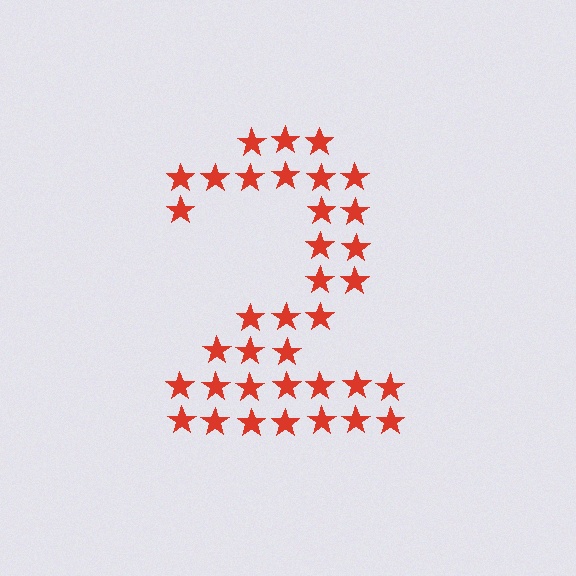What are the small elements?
The small elements are stars.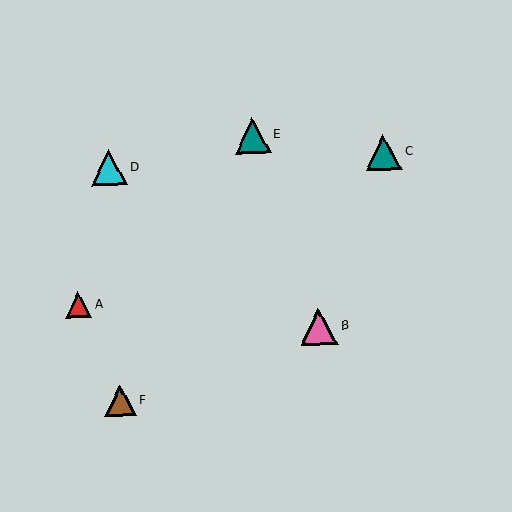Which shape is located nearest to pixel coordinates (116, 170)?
The cyan triangle (labeled D) at (109, 167) is nearest to that location.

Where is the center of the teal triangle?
The center of the teal triangle is at (384, 152).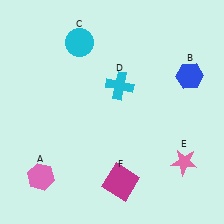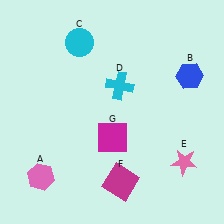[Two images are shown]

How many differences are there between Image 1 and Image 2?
There is 1 difference between the two images.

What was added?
A magenta square (G) was added in Image 2.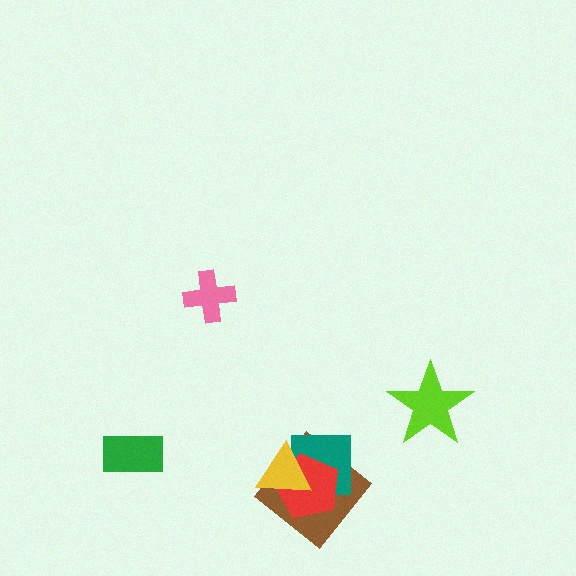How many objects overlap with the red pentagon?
3 objects overlap with the red pentagon.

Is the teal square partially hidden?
Yes, it is partially covered by another shape.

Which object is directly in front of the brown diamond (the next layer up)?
The teal square is directly in front of the brown diamond.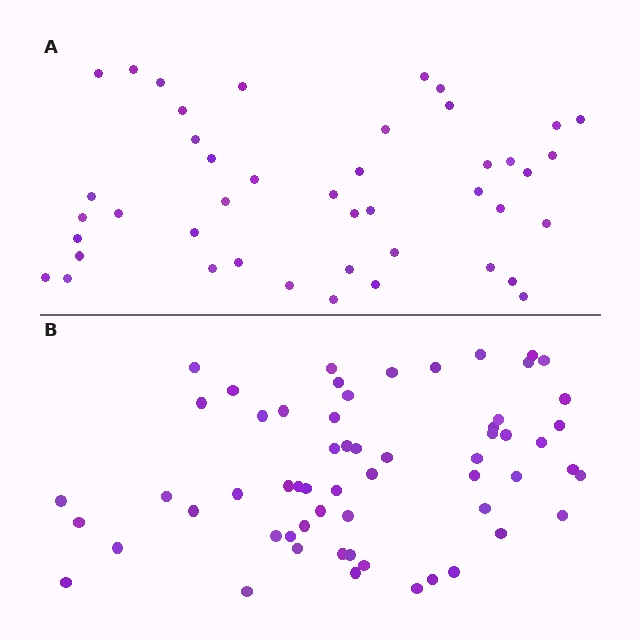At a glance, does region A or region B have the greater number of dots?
Region B (the bottom region) has more dots.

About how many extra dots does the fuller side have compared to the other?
Region B has approximately 15 more dots than region A.